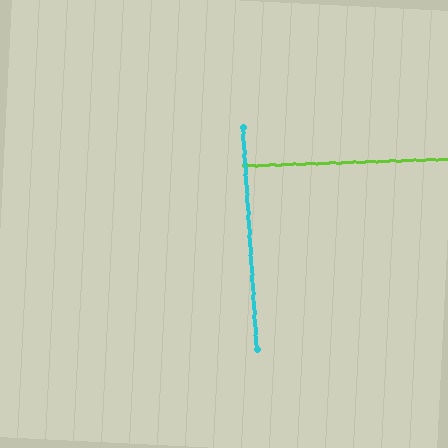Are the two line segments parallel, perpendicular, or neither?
Perpendicular — they meet at approximately 88°.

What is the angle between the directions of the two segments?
Approximately 88 degrees.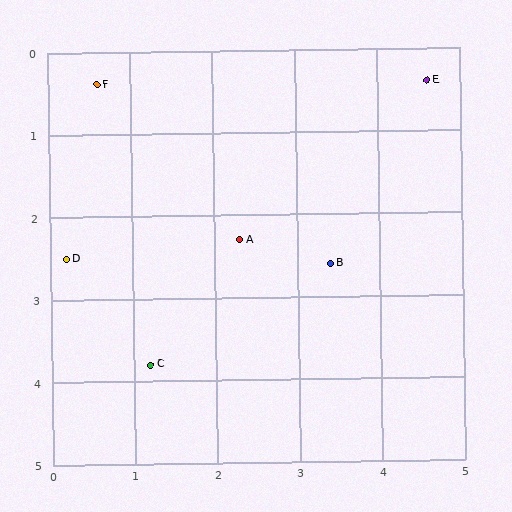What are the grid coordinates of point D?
Point D is at approximately (0.2, 2.5).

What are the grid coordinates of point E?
Point E is at approximately (4.6, 0.4).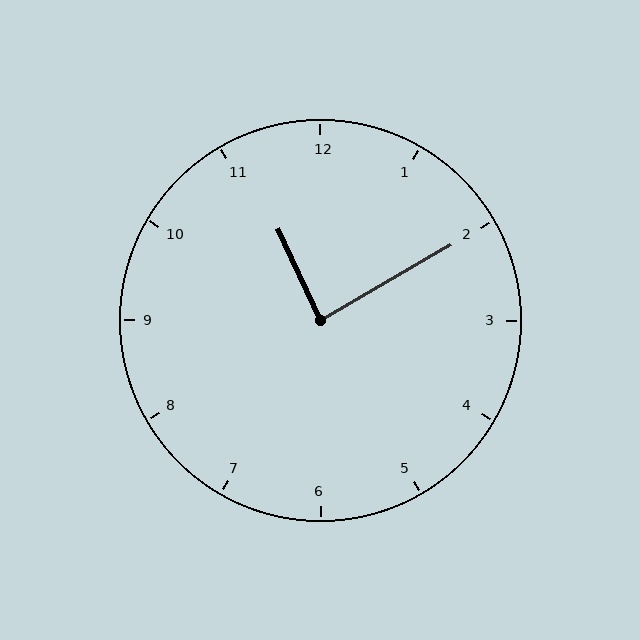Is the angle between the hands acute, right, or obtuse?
It is right.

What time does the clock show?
11:10.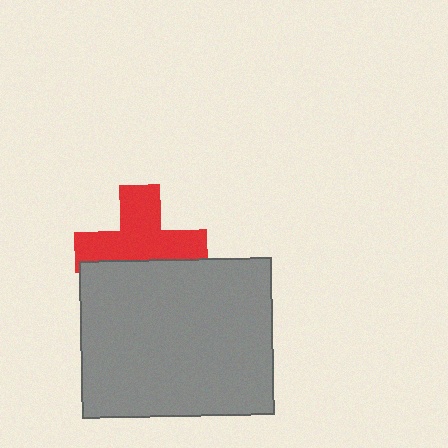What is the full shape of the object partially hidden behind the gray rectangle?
The partially hidden object is a red cross.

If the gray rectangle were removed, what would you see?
You would see the complete red cross.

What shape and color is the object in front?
The object in front is a gray rectangle.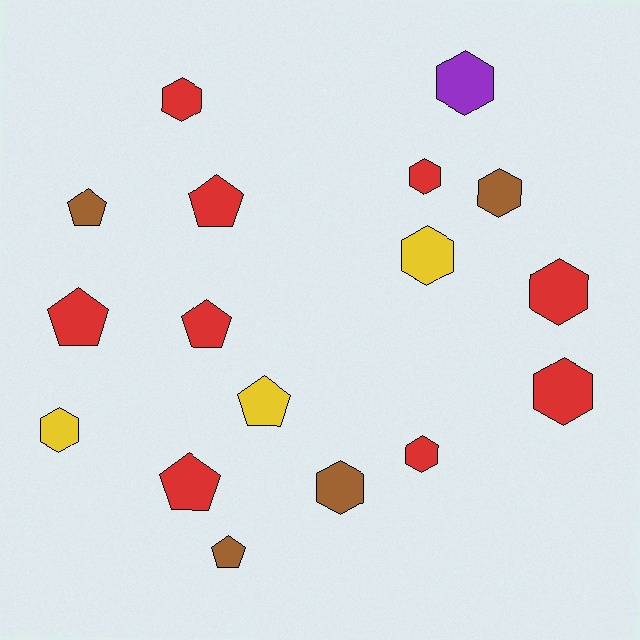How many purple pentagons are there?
There are no purple pentagons.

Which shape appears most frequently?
Hexagon, with 10 objects.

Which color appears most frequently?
Red, with 9 objects.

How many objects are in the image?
There are 17 objects.